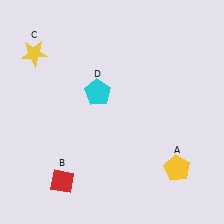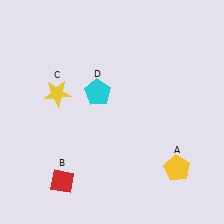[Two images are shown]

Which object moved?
The yellow star (C) moved down.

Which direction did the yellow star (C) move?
The yellow star (C) moved down.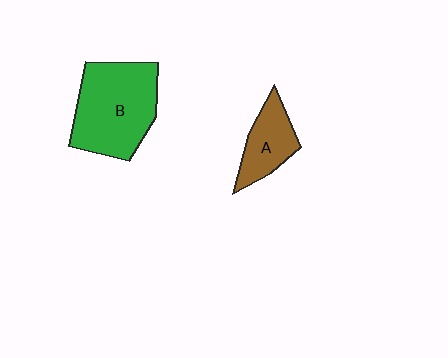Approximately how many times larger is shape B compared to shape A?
Approximately 2.1 times.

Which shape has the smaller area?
Shape A (brown).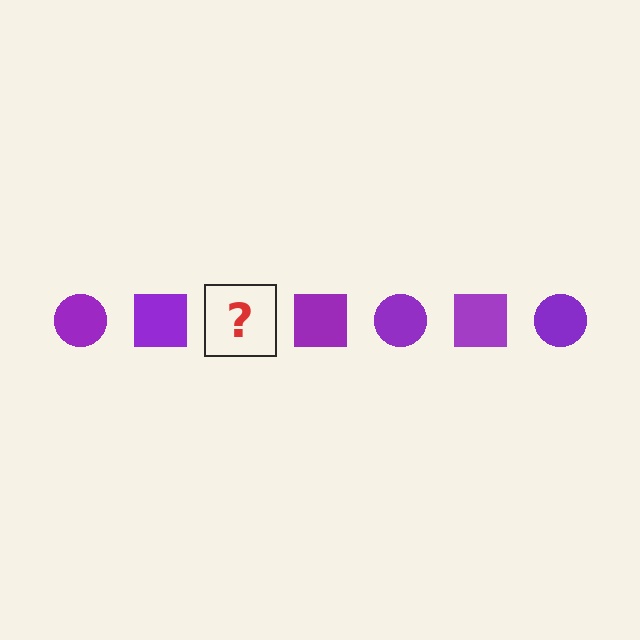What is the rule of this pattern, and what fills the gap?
The rule is that the pattern cycles through circle, square shapes in purple. The gap should be filled with a purple circle.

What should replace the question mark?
The question mark should be replaced with a purple circle.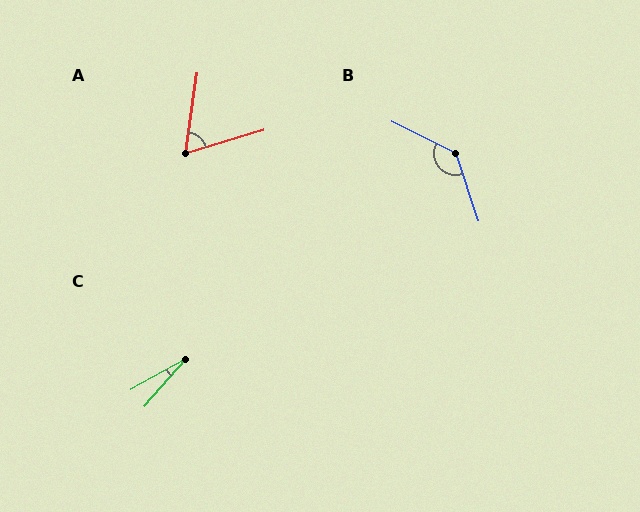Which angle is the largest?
B, at approximately 135 degrees.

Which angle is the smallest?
C, at approximately 19 degrees.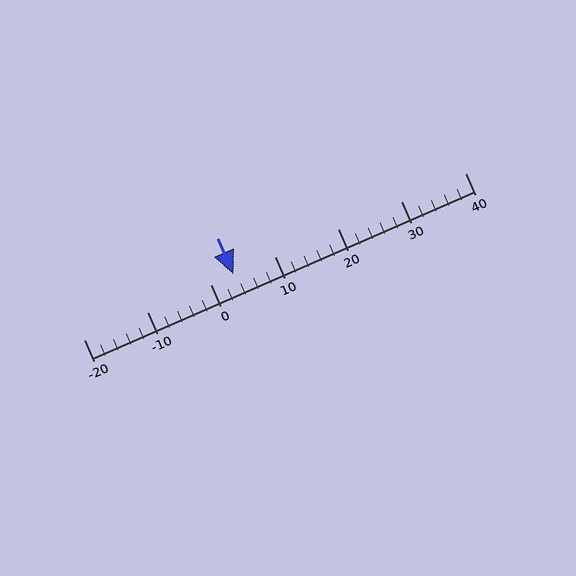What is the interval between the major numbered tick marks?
The major tick marks are spaced 10 units apart.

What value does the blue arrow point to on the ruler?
The blue arrow points to approximately 4.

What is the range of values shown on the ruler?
The ruler shows values from -20 to 40.